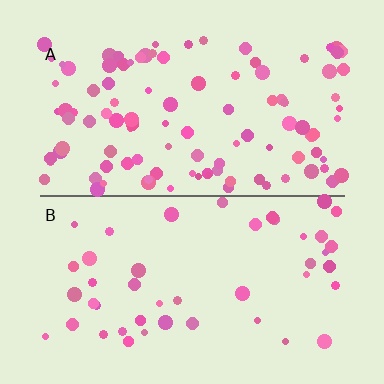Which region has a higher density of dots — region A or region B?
A (the top).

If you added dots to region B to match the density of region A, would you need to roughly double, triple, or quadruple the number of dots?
Approximately double.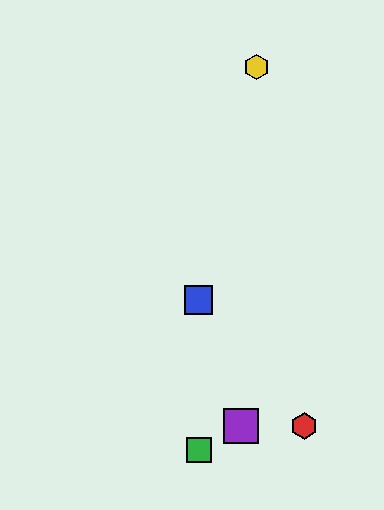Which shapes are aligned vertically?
The blue square, the green square are aligned vertically.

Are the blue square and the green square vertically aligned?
Yes, both are at x≈199.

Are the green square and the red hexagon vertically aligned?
No, the green square is at x≈199 and the red hexagon is at x≈304.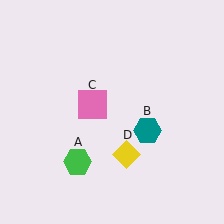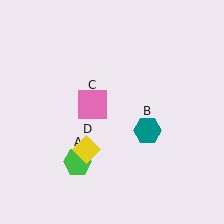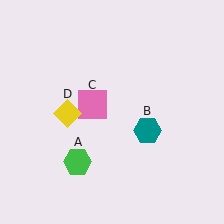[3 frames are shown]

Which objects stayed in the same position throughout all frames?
Green hexagon (object A) and teal hexagon (object B) and pink square (object C) remained stationary.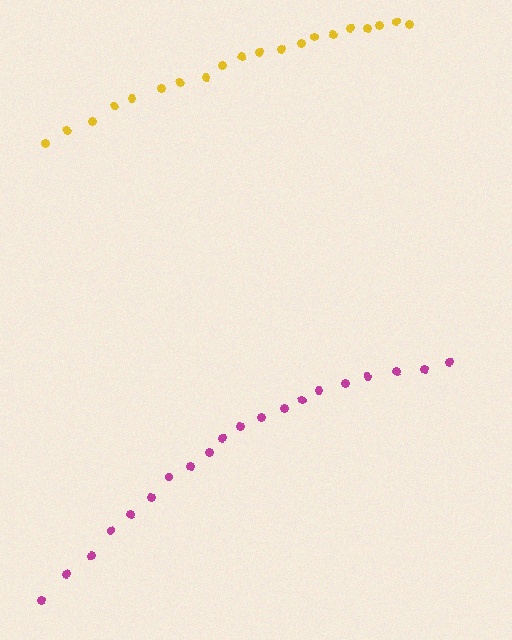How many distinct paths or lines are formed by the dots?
There are 2 distinct paths.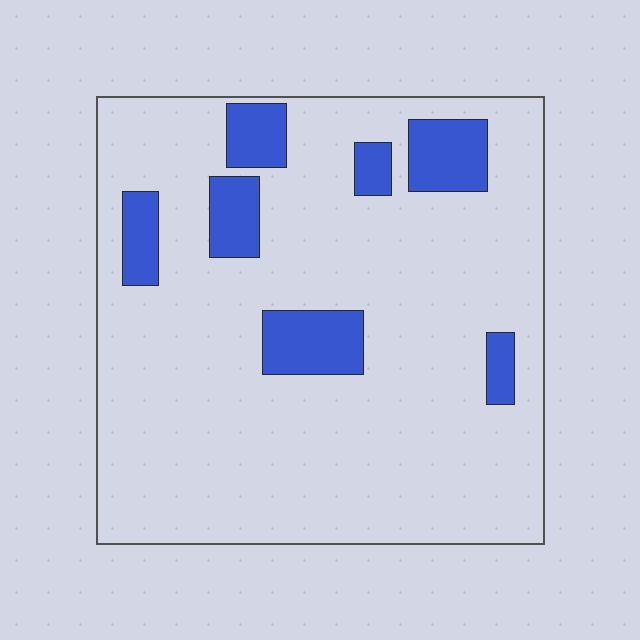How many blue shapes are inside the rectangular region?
7.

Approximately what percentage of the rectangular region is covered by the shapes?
Approximately 15%.